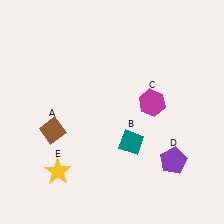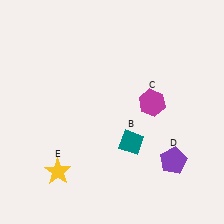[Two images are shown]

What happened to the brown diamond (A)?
The brown diamond (A) was removed in Image 2. It was in the bottom-left area of Image 1.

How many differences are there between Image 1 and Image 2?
There is 1 difference between the two images.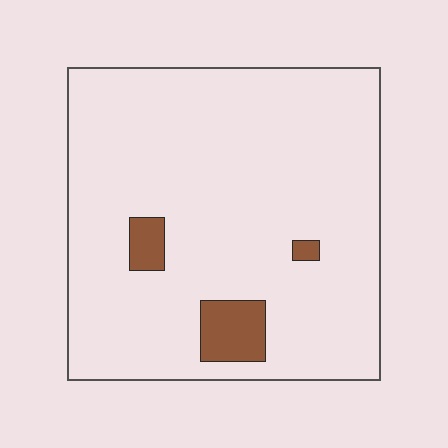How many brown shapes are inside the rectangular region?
3.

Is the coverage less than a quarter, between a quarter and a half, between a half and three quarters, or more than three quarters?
Less than a quarter.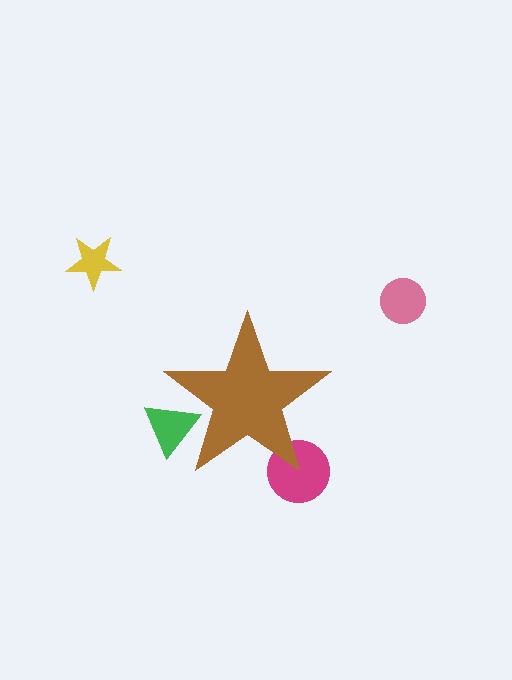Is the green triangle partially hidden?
Yes, the green triangle is partially hidden behind the brown star.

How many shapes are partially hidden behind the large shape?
2 shapes are partially hidden.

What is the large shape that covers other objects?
A brown star.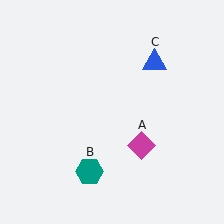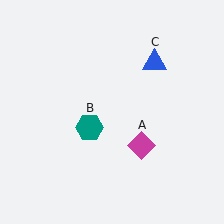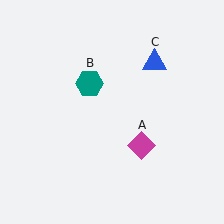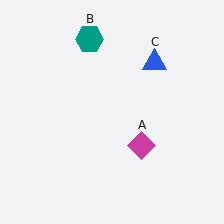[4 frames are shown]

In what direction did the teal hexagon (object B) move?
The teal hexagon (object B) moved up.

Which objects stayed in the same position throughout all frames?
Magenta diamond (object A) and blue triangle (object C) remained stationary.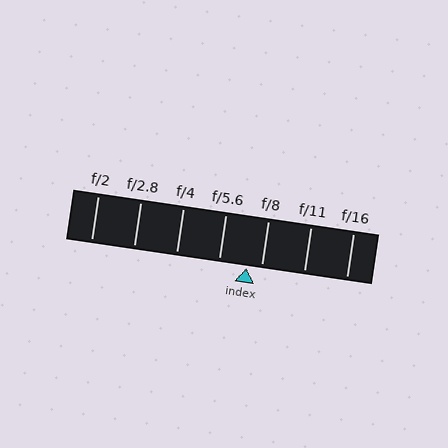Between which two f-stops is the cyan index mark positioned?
The index mark is between f/5.6 and f/8.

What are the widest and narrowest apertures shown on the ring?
The widest aperture shown is f/2 and the narrowest is f/16.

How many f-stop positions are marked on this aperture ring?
There are 7 f-stop positions marked.